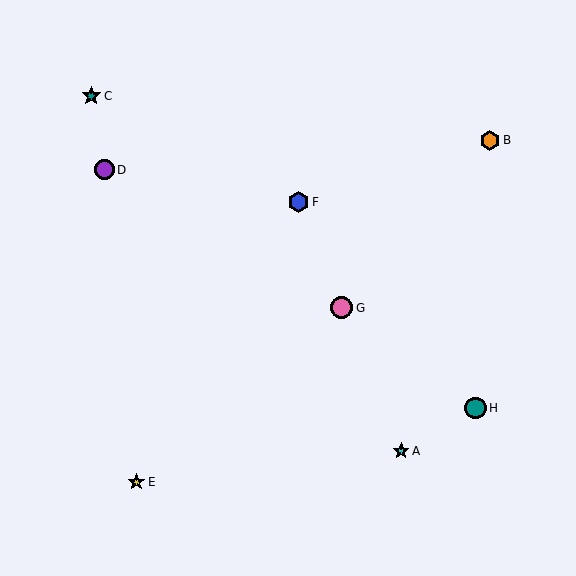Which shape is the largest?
The pink circle (labeled G) is the largest.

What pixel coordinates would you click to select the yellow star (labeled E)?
Click at (136, 482) to select the yellow star E.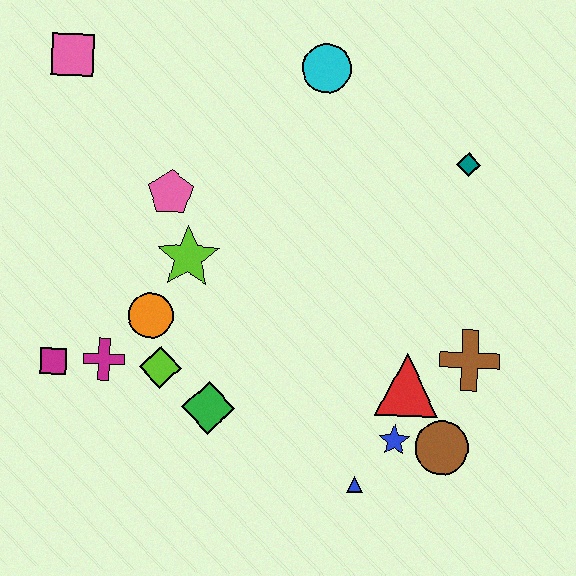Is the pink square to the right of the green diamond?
No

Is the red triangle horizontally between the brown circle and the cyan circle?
Yes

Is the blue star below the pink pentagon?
Yes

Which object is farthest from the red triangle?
The pink square is farthest from the red triangle.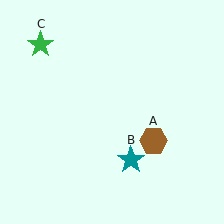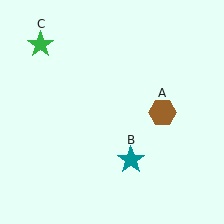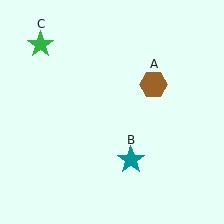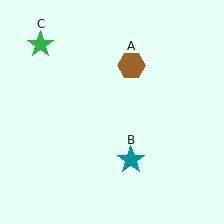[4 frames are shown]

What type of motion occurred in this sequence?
The brown hexagon (object A) rotated counterclockwise around the center of the scene.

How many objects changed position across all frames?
1 object changed position: brown hexagon (object A).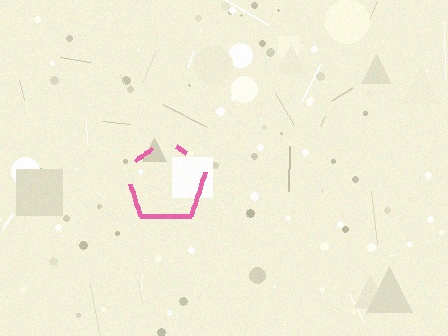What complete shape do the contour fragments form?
The contour fragments form a pentagon.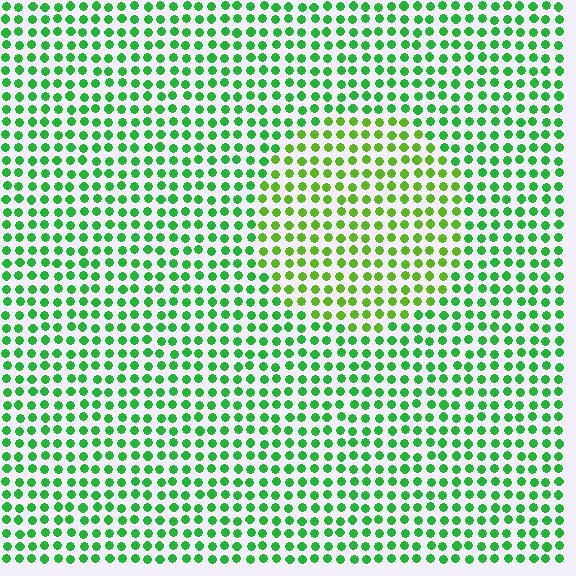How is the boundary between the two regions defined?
The boundary is defined purely by a slight shift in hue (about 32 degrees). Spacing, size, and orientation are identical on both sides.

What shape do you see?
I see a circle.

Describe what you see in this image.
The image is filled with small green elements in a uniform arrangement. A circle-shaped region is visible where the elements are tinted to a slightly different hue, forming a subtle color boundary.